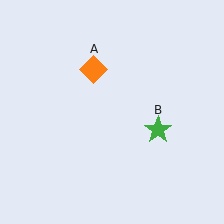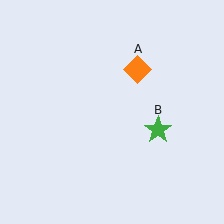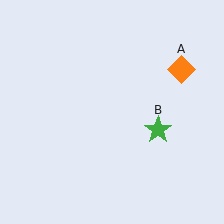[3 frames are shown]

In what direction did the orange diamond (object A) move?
The orange diamond (object A) moved right.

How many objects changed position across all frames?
1 object changed position: orange diamond (object A).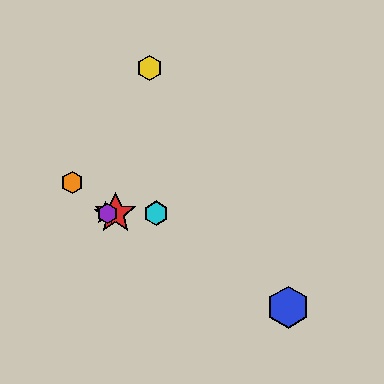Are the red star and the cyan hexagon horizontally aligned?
Yes, both are at y≈213.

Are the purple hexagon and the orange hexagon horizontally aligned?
No, the purple hexagon is at y≈213 and the orange hexagon is at y≈182.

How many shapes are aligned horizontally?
4 shapes (the red star, the green star, the purple hexagon, the cyan hexagon) are aligned horizontally.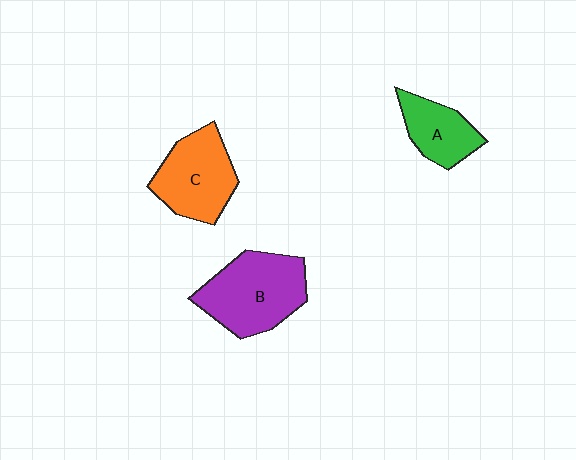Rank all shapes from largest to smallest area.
From largest to smallest: B (purple), C (orange), A (green).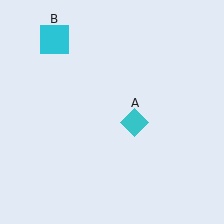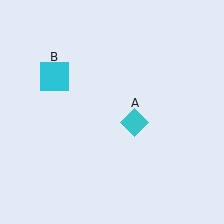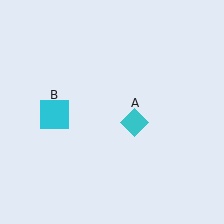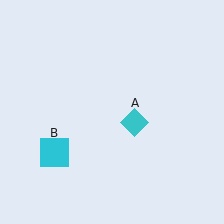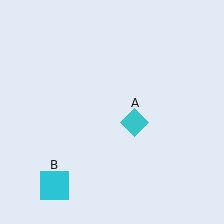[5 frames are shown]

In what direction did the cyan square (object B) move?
The cyan square (object B) moved down.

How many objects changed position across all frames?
1 object changed position: cyan square (object B).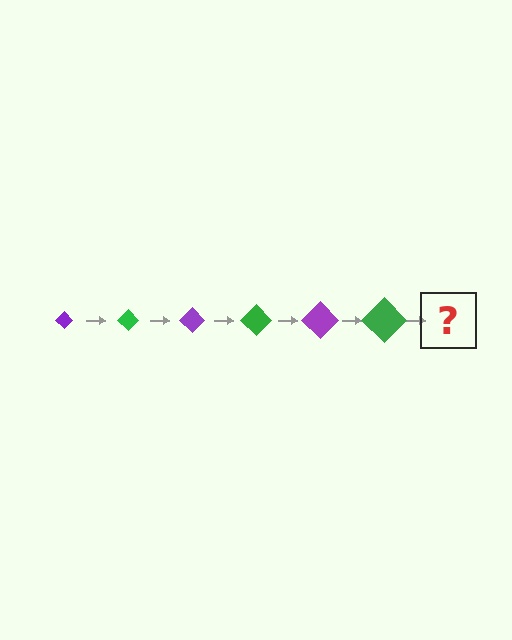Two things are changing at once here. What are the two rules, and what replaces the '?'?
The two rules are that the diamond grows larger each step and the color cycles through purple and green. The '?' should be a purple diamond, larger than the previous one.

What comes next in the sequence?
The next element should be a purple diamond, larger than the previous one.